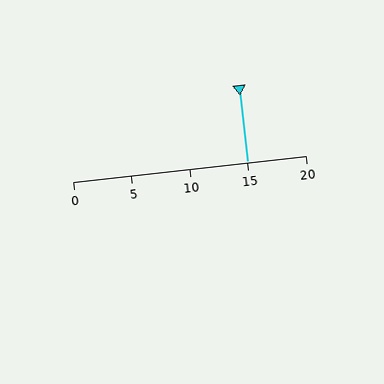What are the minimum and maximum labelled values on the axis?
The axis runs from 0 to 20.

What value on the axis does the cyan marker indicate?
The marker indicates approximately 15.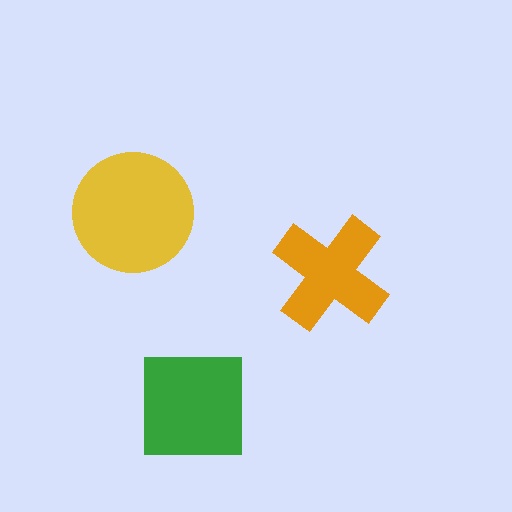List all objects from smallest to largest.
The orange cross, the green square, the yellow circle.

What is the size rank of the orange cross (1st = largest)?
3rd.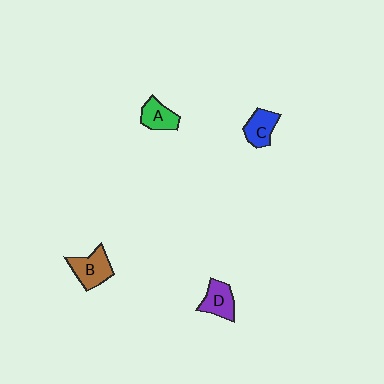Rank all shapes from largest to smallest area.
From largest to smallest: B (brown), D (purple), C (blue), A (green).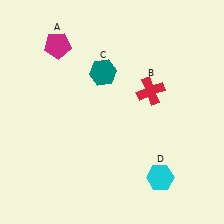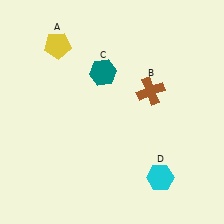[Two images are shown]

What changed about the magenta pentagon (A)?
In Image 1, A is magenta. In Image 2, it changed to yellow.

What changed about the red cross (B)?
In Image 1, B is red. In Image 2, it changed to brown.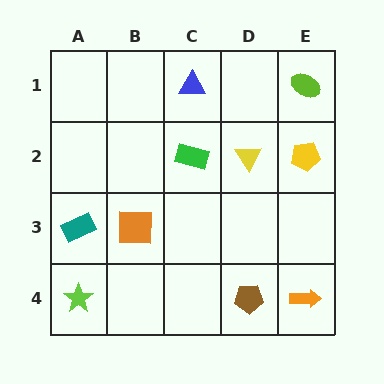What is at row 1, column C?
A blue triangle.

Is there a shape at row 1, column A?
No, that cell is empty.